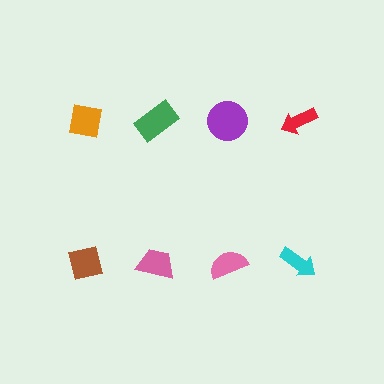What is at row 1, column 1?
An orange square.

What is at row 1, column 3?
A purple circle.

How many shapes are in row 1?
4 shapes.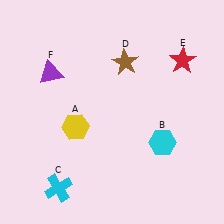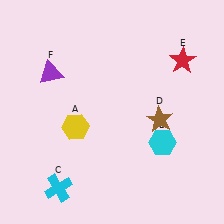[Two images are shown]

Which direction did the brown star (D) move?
The brown star (D) moved down.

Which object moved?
The brown star (D) moved down.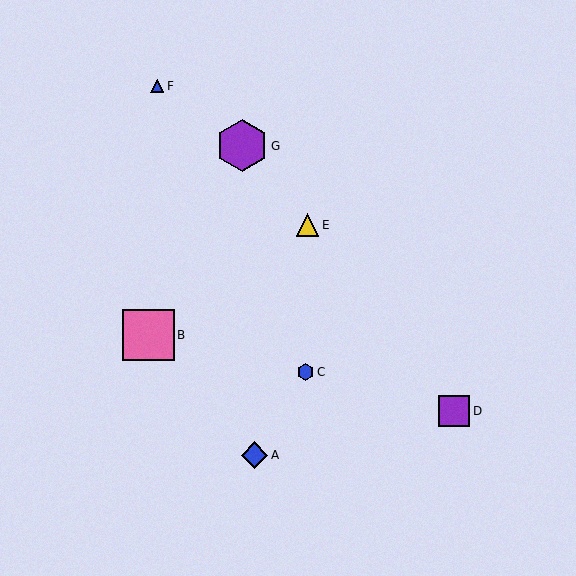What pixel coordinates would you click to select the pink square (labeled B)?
Click at (148, 335) to select the pink square B.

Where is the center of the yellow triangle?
The center of the yellow triangle is at (308, 225).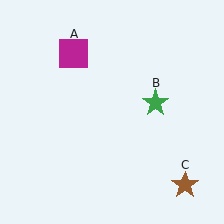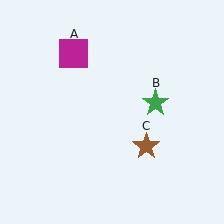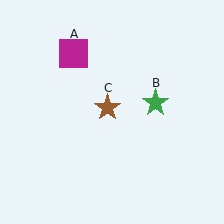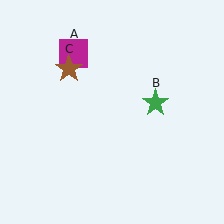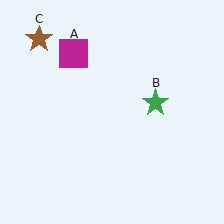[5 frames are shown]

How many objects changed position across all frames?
1 object changed position: brown star (object C).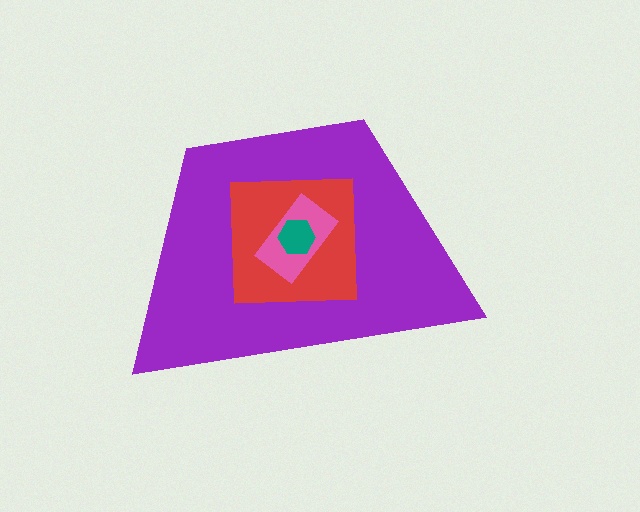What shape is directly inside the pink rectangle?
The teal hexagon.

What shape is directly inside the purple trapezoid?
The red square.